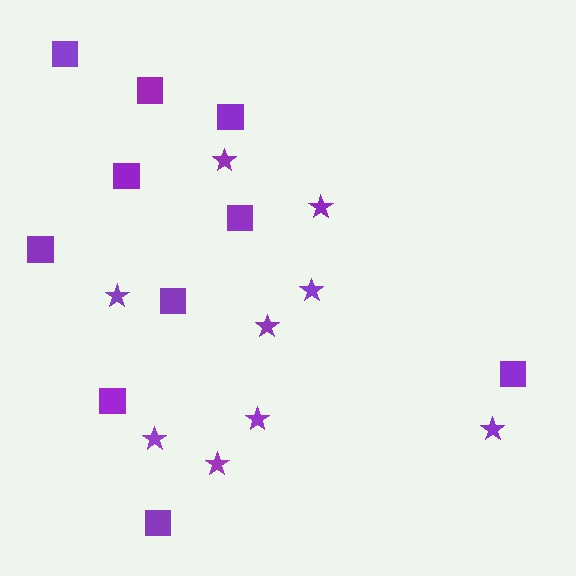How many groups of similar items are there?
There are 2 groups: one group of squares (10) and one group of stars (9).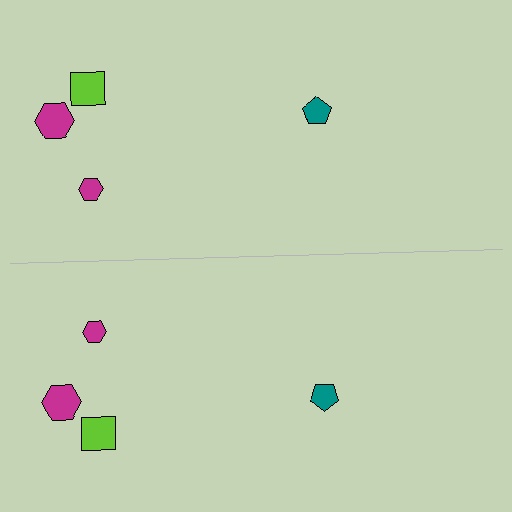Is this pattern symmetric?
Yes, this pattern has bilateral (reflection) symmetry.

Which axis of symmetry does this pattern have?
The pattern has a horizontal axis of symmetry running through the center of the image.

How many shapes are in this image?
There are 8 shapes in this image.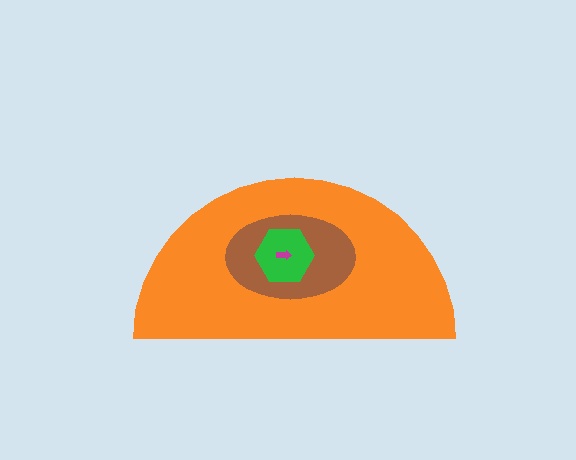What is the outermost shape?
The orange semicircle.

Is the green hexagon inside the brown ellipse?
Yes.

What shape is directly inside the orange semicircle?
The brown ellipse.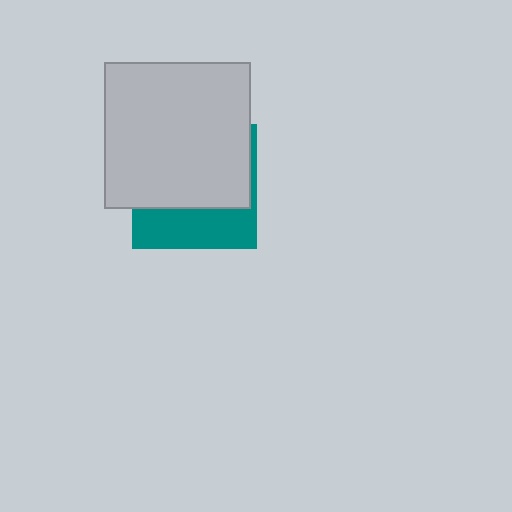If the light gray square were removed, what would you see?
You would see the complete teal square.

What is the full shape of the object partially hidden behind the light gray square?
The partially hidden object is a teal square.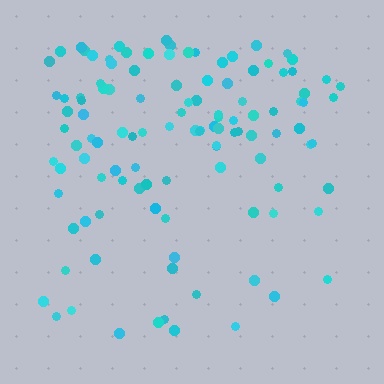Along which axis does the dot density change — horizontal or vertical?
Vertical.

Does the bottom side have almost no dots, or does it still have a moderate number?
Still a moderate number, just noticeably fewer than the top.